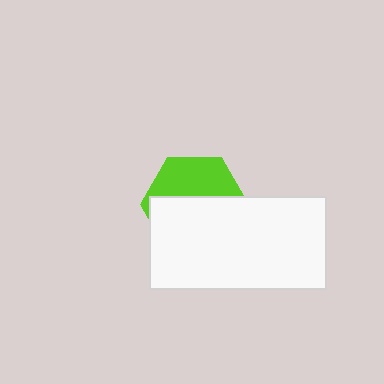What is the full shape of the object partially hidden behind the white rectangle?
The partially hidden object is a lime hexagon.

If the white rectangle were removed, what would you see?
You would see the complete lime hexagon.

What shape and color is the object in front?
The object in front is a white rectangle.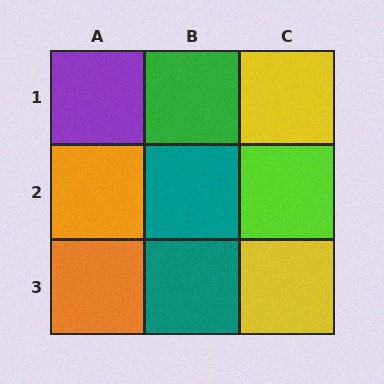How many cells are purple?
1 cell is purple.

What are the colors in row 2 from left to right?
Orange, teal, lime.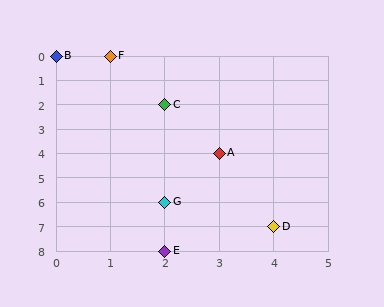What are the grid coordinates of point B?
Point B is at grid coordinates (0, 0).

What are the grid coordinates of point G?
Point G is at grid coordinates (2, 6).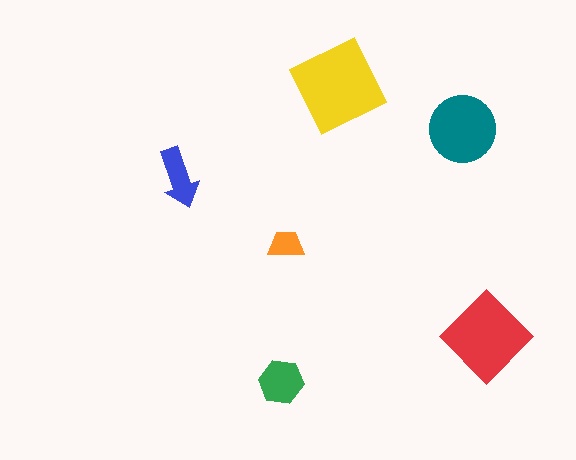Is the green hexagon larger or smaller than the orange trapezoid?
Larger.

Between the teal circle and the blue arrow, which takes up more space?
The teal circle.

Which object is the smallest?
The orange trapezoid.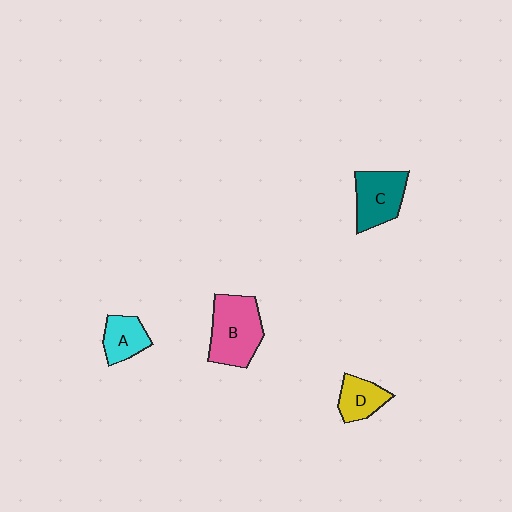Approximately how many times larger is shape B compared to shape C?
Approximately 1.3 times.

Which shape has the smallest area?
Shape D (yellow).